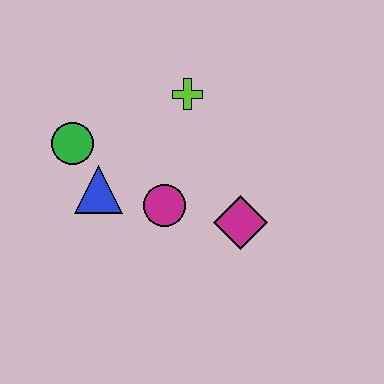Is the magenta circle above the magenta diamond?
Yes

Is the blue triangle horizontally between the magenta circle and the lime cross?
No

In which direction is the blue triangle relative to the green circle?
The blue triangle is below the green circle.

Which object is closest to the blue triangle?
The green circle is closest to the blue triangle.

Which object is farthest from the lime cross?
The magenta diamond is farthest from the lime cross.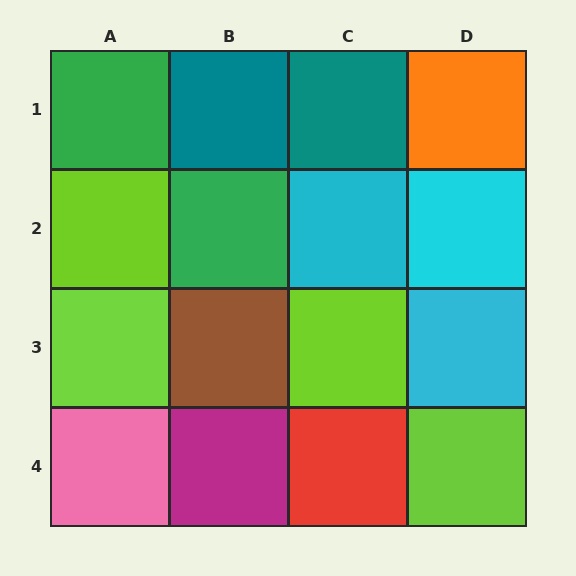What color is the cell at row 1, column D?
Orange.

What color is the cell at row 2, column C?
Cyan.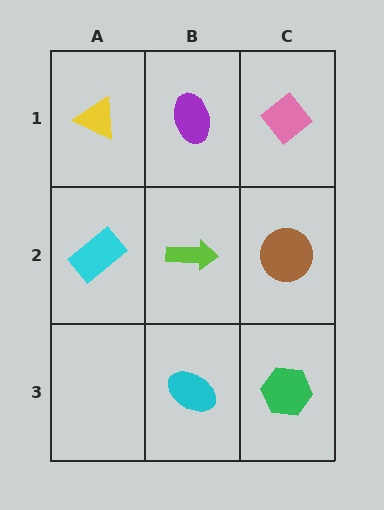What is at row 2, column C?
A brown circle.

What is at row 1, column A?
A yellow triangle.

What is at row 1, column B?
A purple ellipse.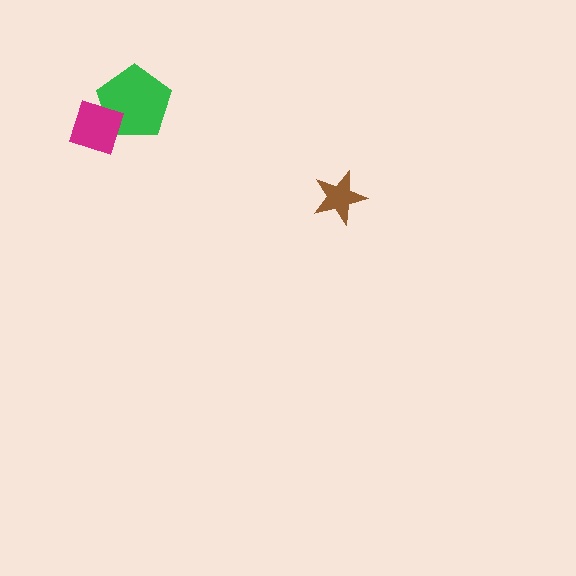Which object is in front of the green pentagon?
The magenta diamond is in front of the green pentagon.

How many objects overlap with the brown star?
0 objects overlap with the brown star.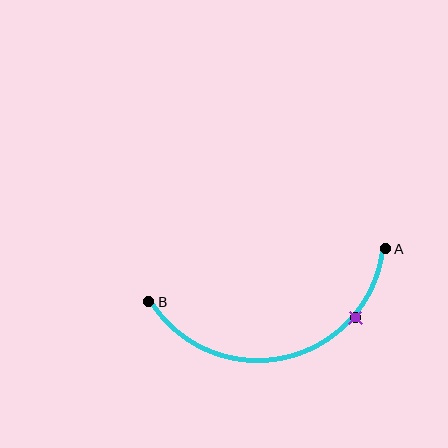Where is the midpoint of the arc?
The arc midpoint is the point on the curve farthest from the straight line joining A and B. It sits below that line.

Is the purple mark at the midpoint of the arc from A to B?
No. The purple mark lies on the arc but is closer to endpoint A. The arc midpoint would be at the point on the curve equidistant along the arc from both A and B.